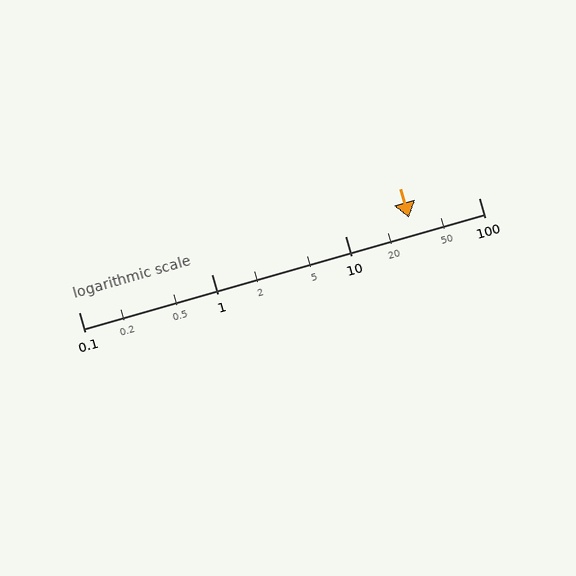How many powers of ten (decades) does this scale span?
The scale spans 3 decades, from 0.1 to 100.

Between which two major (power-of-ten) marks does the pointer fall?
The pointer is between 10 and 100.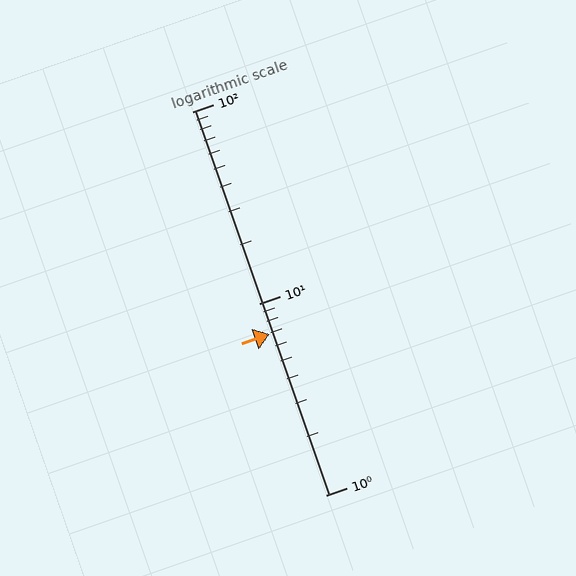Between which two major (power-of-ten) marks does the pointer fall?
The pointer is between 1 and 10.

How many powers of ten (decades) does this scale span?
The scale spans 2 decades, from 1 to 100.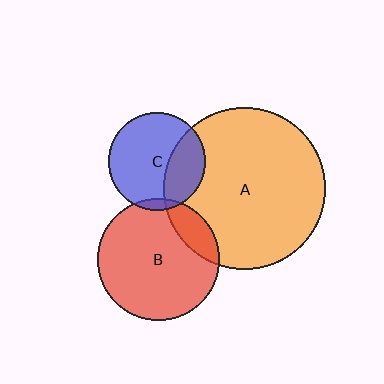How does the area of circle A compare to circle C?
Approximately 2.8 times.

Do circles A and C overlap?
Yes.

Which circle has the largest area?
Circle A (orange).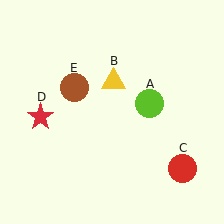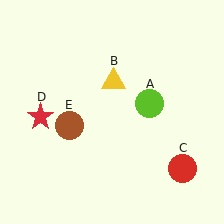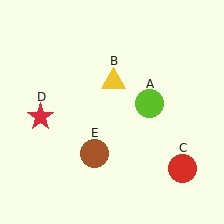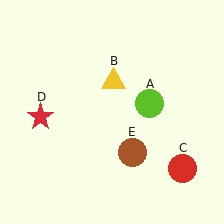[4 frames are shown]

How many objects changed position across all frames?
1 object changed position: brown circle (object E).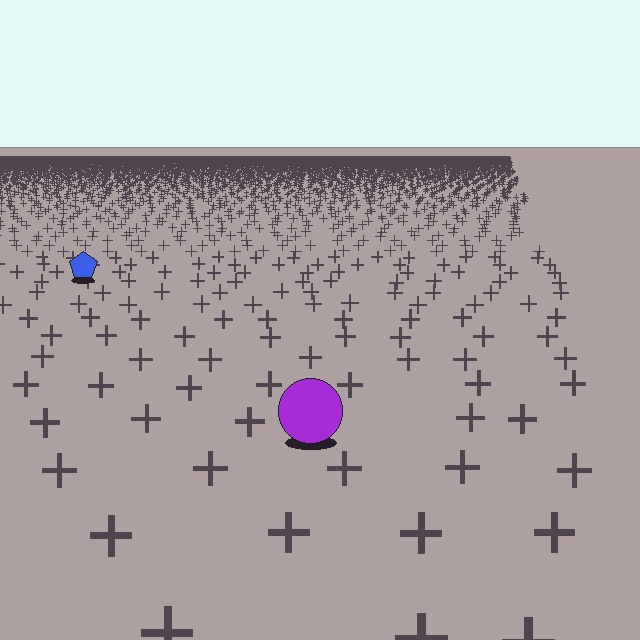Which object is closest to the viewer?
The purple circle is closest. The texture marks near it are larger and more spread out.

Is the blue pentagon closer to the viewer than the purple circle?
No. The purple circle is closer — you can tell from the texture gradient: the ground texture is coarser near it.